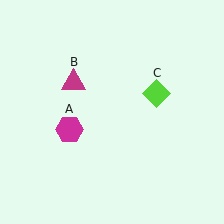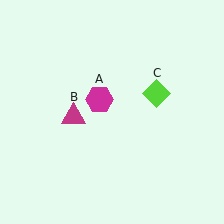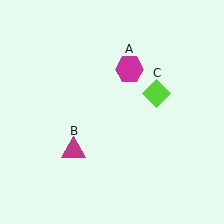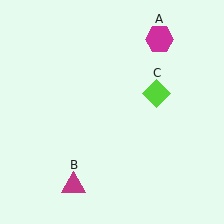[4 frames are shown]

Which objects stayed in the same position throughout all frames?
Lime diamond (object C) remained stationary.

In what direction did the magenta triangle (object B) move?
The magenta triangle (object B) moved down.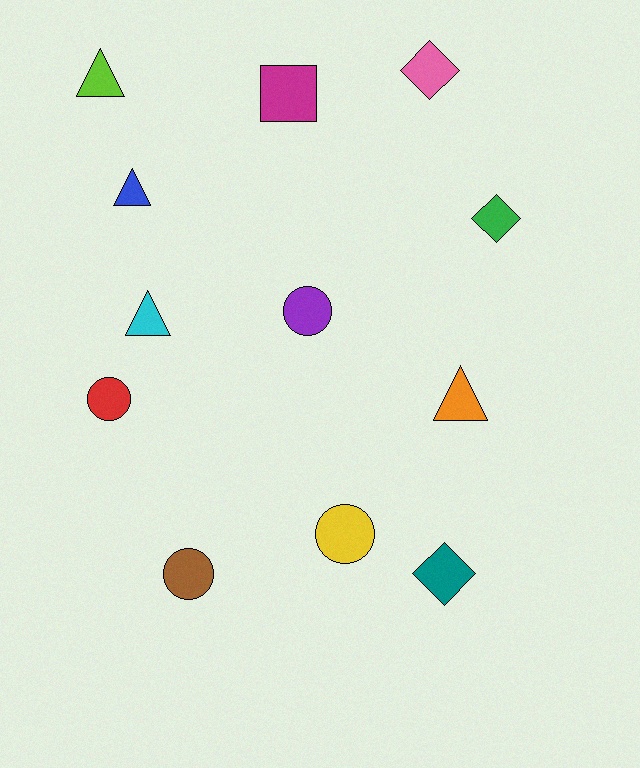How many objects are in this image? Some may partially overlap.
There are 12 objects.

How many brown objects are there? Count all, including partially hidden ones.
There is 1 brown object.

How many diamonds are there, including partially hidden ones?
There are 3 diamonds.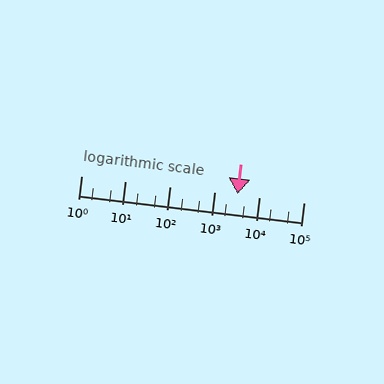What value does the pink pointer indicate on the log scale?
The pointer indicates approximately 3200.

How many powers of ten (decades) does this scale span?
The scale spans 5 decades, from 1 to 100000.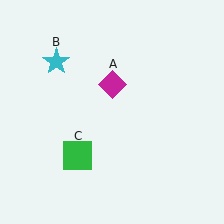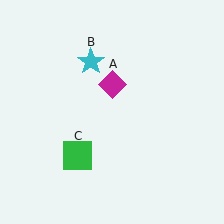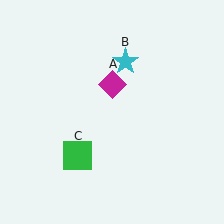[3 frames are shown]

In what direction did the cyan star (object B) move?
The cyan star (object B) moved right.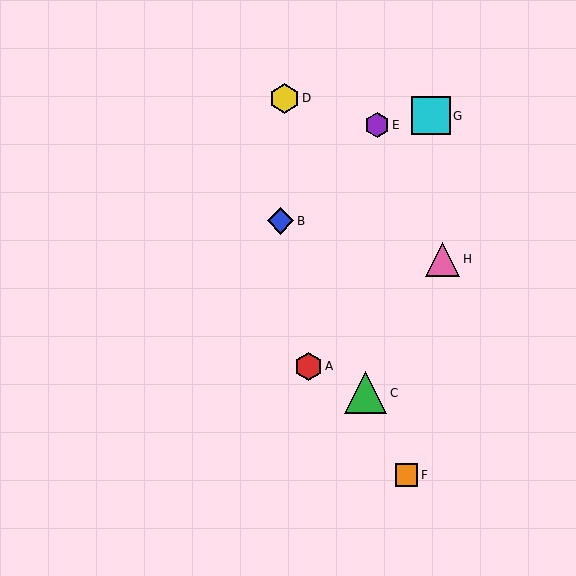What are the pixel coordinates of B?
Object B is at (281, 221).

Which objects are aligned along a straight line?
Objects B, C, F are aligned along a straight line.